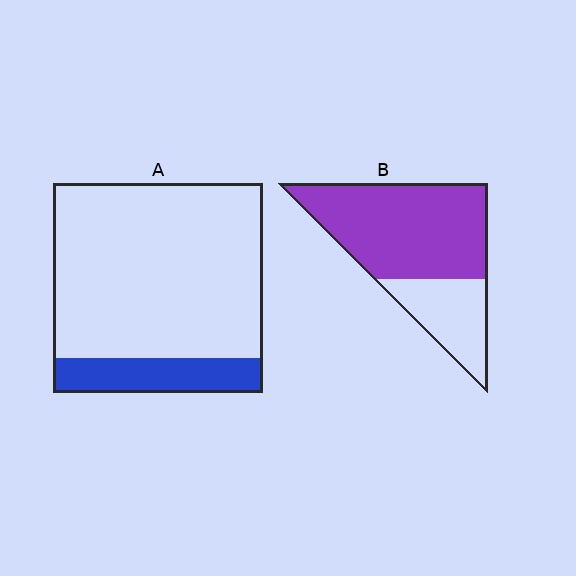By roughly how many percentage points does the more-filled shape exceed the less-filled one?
By roughly 55 percentage points (B over A).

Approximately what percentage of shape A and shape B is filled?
A is approximately 15% and B is approximately 70%.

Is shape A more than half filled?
No.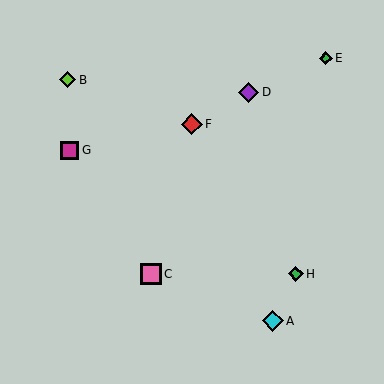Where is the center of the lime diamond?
The center of the lime diamond is at (68, 80).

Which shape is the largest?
The red diamond (labeled F) is the largest.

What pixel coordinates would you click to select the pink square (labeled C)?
Click at (151, 274) to select the pink square C.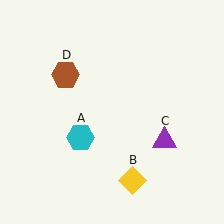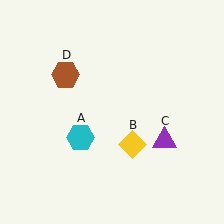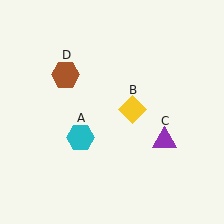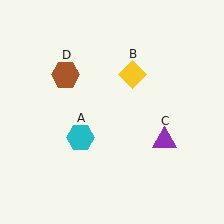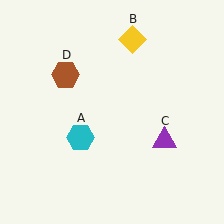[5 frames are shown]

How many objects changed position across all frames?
1 object changed position: yellow diamond (object B).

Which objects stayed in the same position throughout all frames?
Cyan hexagon (object A) and purple triangle (object C) and brown hexagon (object D) remained stationary.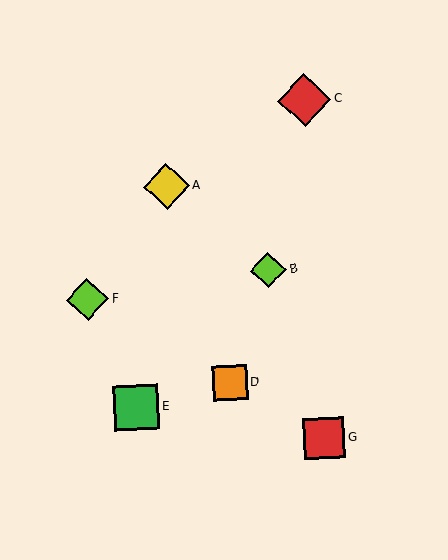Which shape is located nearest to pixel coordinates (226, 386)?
The orange square (labeled D) at (230, 383) is nearest to that location.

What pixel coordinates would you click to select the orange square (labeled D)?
Click at (230, 383) to select the orange square D.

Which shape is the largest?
The red diamond (labeled C) is the largest.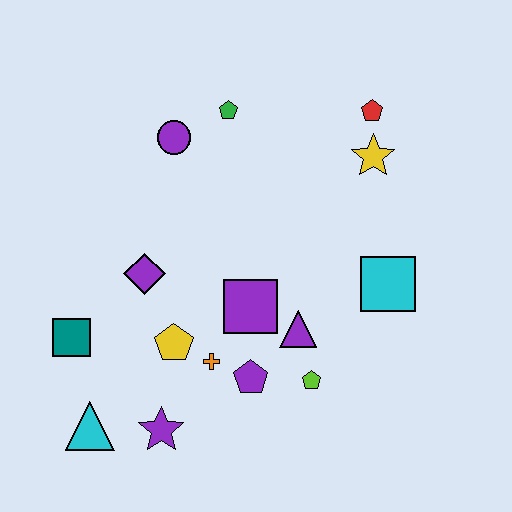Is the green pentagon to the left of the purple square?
Yes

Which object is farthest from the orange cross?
The red pentagon is farthest from the orange cross.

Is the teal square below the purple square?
Yes